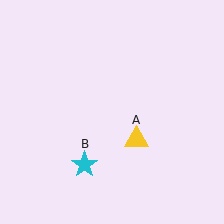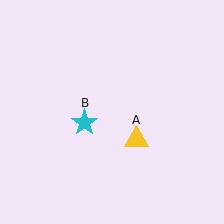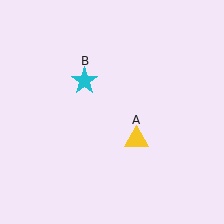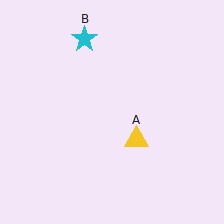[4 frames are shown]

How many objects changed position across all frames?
1 object changed position: cyan star (object B).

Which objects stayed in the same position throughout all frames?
Yellow triangle (object A) remained stationary.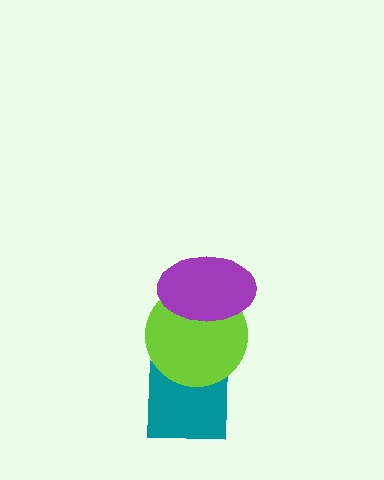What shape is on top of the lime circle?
The purple ellipse is on top of the lime circle.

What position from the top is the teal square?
The teal square is 3rd from the top.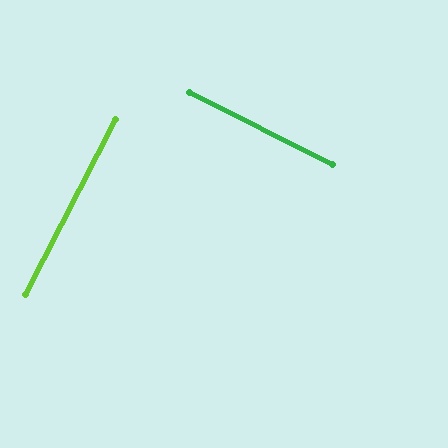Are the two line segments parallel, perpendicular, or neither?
Perpendicular — they meet at approximately 89°.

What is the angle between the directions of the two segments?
Approximately 89 degrees.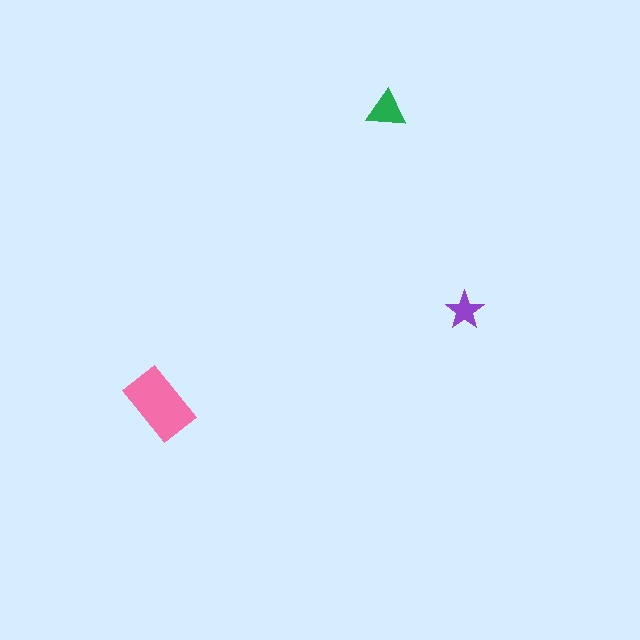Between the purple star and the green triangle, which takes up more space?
The green triangle.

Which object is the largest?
The pink rectangle.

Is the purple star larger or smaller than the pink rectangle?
Smaller.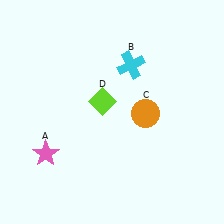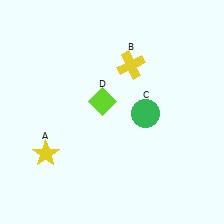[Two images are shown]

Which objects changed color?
A changed from pink to yellow. B changed from cyan to yellow. C changed from orange to green.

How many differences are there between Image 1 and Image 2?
There are 3 differences between the two images.